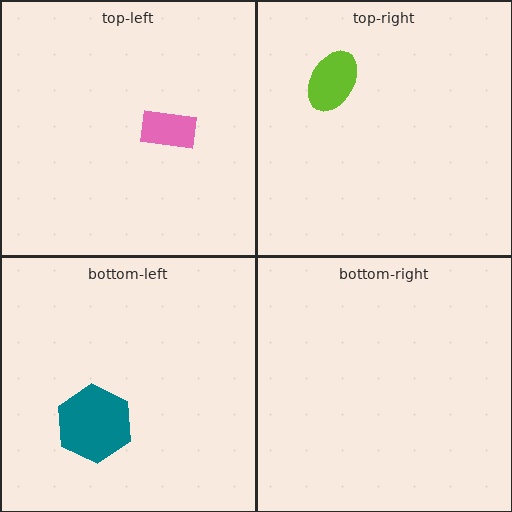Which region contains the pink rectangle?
The top-left region.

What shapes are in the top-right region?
The lime ellipse.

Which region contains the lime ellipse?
The top-right region.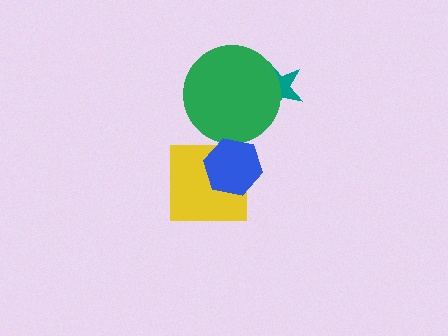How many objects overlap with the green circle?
1 object overlaps with the green circle.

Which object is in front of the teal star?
The green circle is in front of the teal star.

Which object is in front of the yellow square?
The blue hexagon is in front of the yellow square.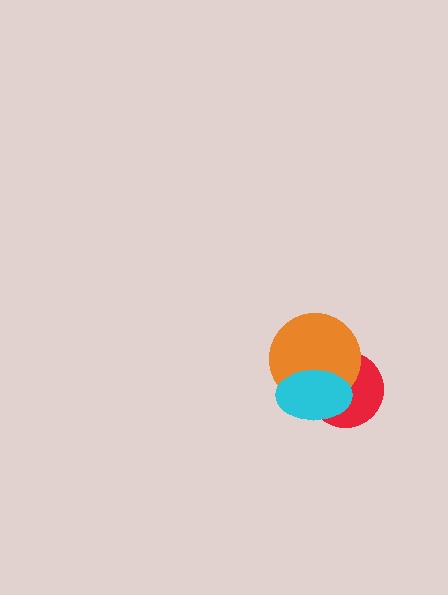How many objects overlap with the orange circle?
2 objects overlap with the orange circle.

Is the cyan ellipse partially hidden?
No, no other shape covers it.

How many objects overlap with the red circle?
2 objects overlap with the red circle.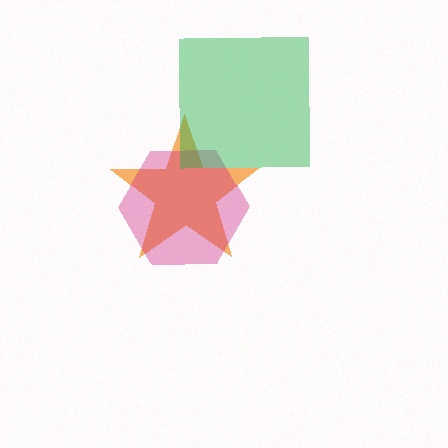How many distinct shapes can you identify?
There are 3 distinct shapes: an orange star, a magenta hexagon, a green square.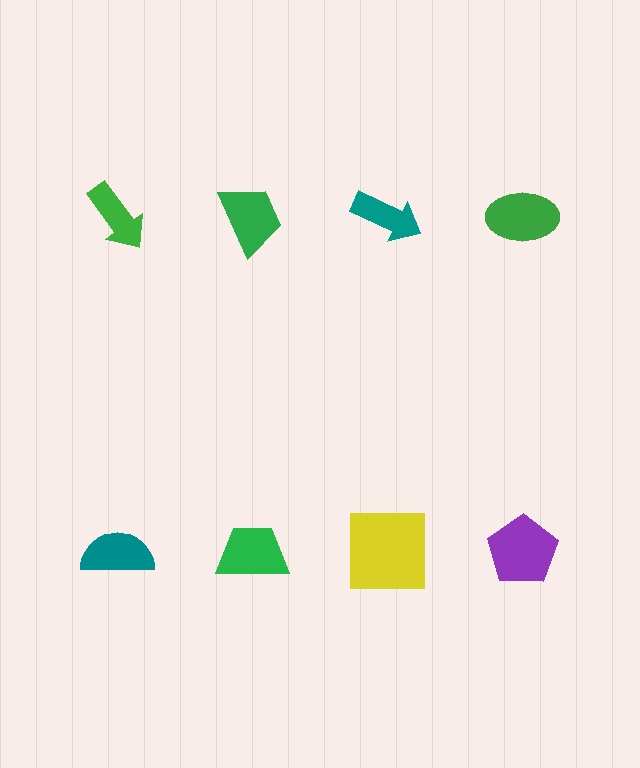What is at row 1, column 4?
A green ellipse.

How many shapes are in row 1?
4 shapes.